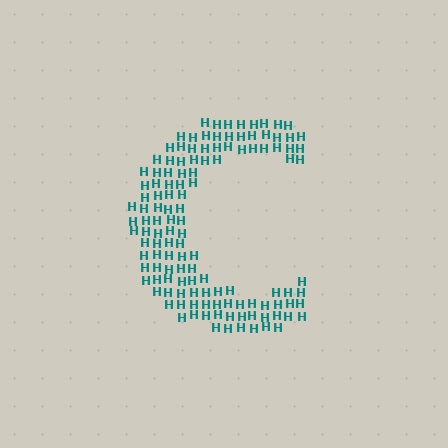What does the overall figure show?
The overall figure shows the letter C.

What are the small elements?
The small elements are letter H's.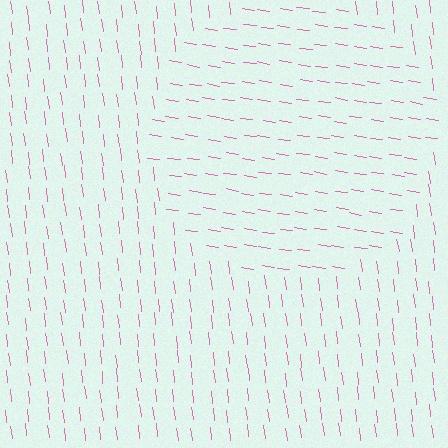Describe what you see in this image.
The image is filled with small pink line segments. A circle region in the image has lines oriented differently from the surrounding lines, creating a visible texture boundary.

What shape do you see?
I see a circle.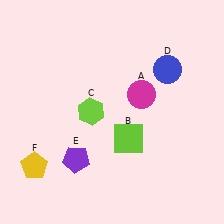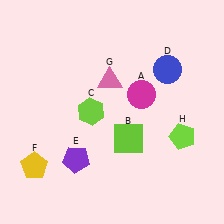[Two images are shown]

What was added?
A pink triangle (G), a lime pentagon (H) were added in Image 2.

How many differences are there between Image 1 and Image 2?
There are 2 differences between the two images.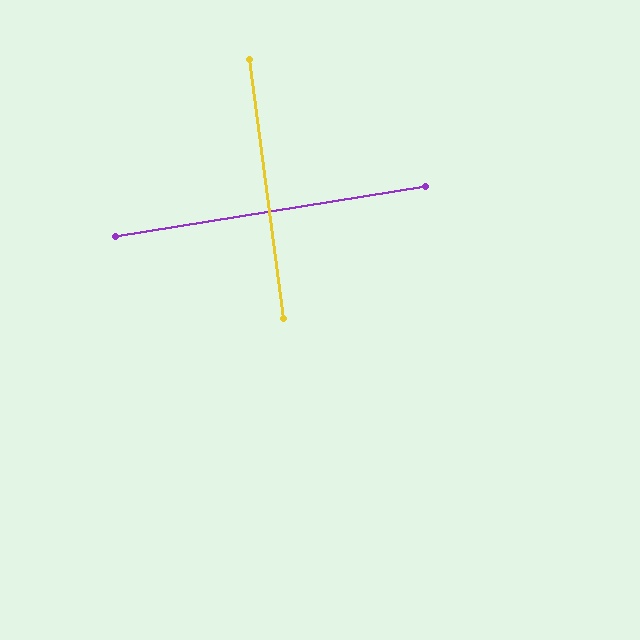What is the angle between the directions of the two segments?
Approximately 88 degrees.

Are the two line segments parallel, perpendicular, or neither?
Perpendicular — they meet at approximately 88°.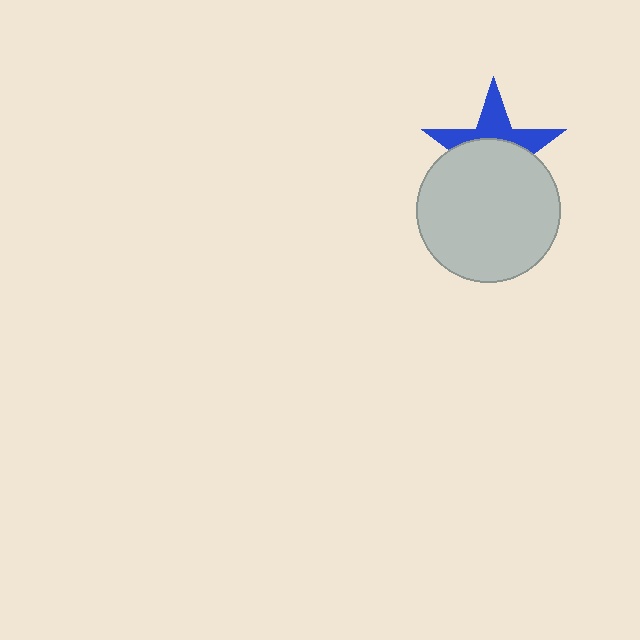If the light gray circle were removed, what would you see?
You would see the complete blue star.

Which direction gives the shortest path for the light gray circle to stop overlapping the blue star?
Moving down gives the shortest separation.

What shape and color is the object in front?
The object in front is a light gray circle.